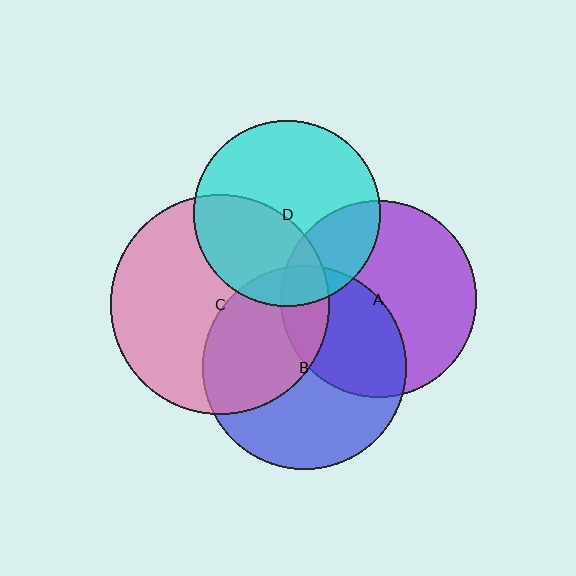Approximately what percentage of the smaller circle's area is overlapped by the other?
Approximately 40%.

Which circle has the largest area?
Circle C (pink).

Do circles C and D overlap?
Yes.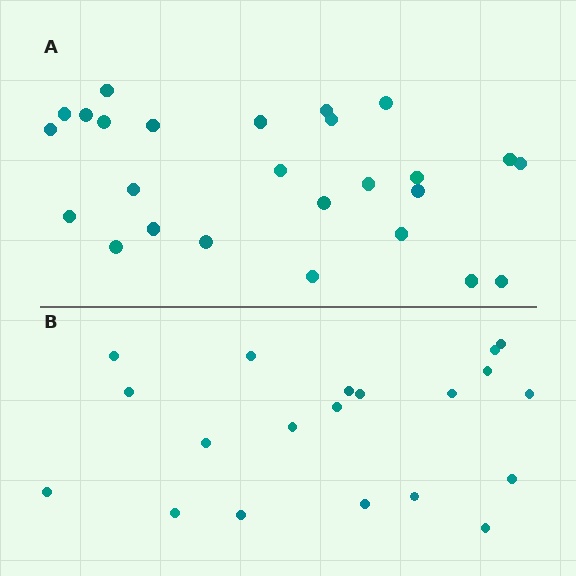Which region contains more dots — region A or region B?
Region A (the top region) has more dots.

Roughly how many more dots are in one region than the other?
Region A has about 6 more dots than region B.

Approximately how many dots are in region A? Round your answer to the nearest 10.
About 30 dots. (The exact count is 26, which rounds to 30.)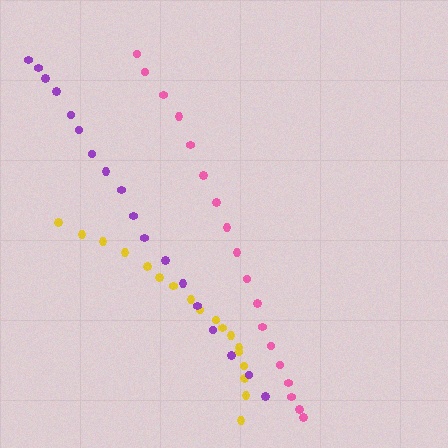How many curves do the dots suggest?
There are 3 distinct paths.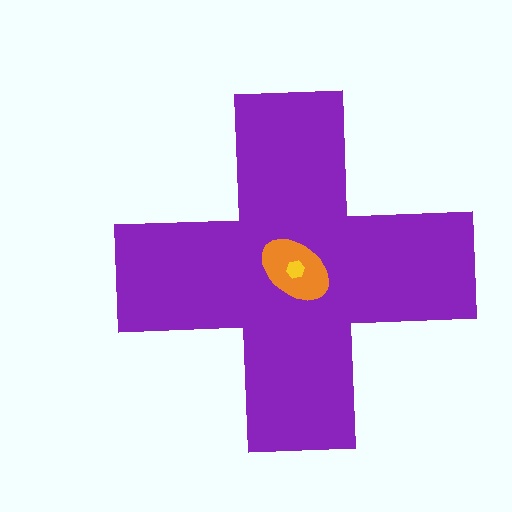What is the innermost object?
The yellow hexagon.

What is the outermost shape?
The purple cross.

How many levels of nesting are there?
3.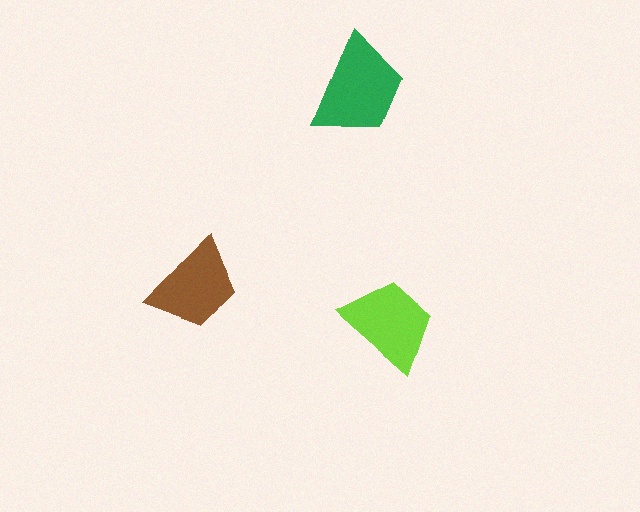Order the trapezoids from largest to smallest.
the green one, the lime one, the brown one.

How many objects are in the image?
There are 3 objects in the image.